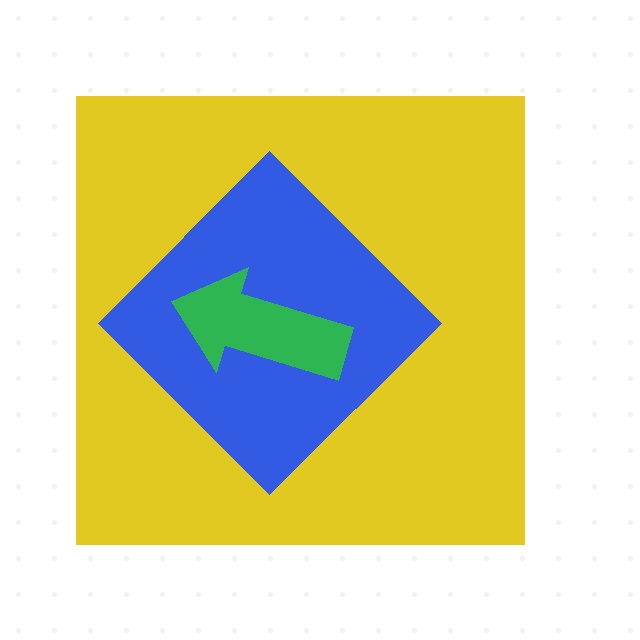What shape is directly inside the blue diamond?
The green arrow.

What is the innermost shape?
The green arrow.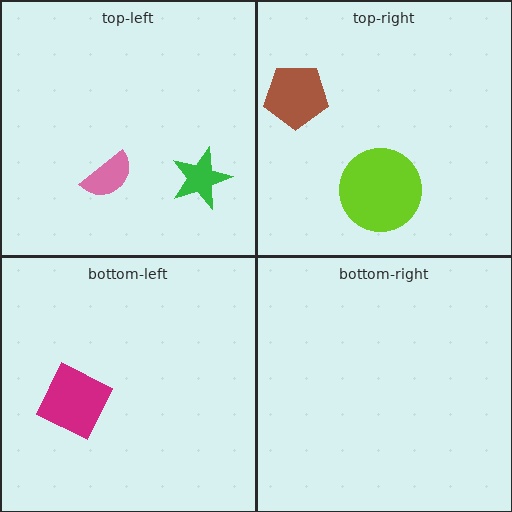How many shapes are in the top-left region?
2.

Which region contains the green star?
The top-left region.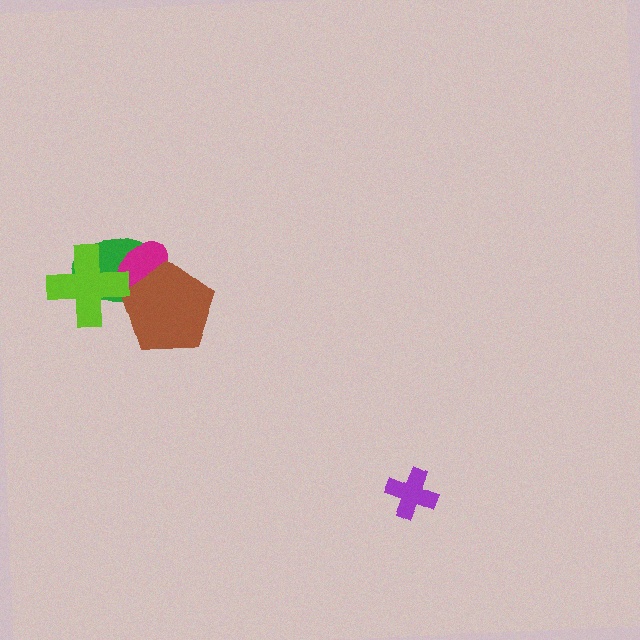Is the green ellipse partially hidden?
Yes, it is partially covered by another shape.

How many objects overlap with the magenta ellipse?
3 objects overlap with the magenta ellipse.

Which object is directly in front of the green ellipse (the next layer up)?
The magenta ellipse is directly in front of the green ellipse.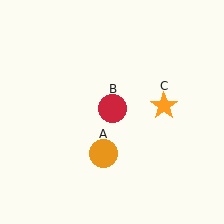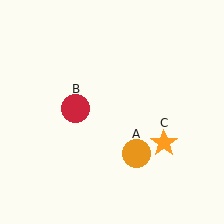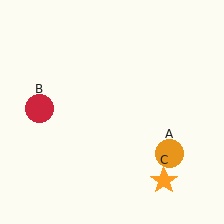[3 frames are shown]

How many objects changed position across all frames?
3 objects changed position: orange circle (object A), red circle (object B), orange star (object C).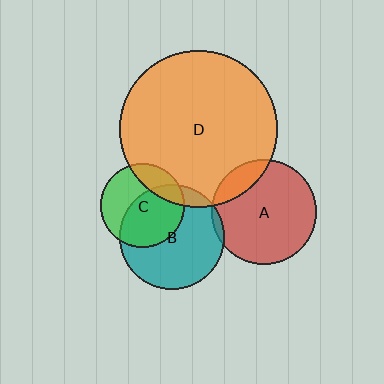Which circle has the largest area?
Circle D (orange).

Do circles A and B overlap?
Yes.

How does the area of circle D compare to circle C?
Approximately 3.5 times.